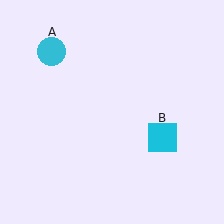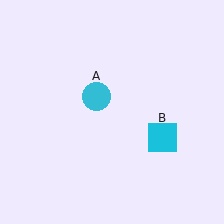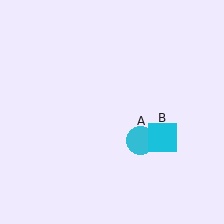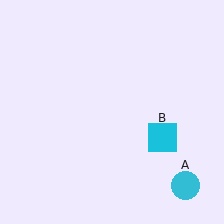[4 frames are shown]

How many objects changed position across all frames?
1 object changed position: cyan circle (object A).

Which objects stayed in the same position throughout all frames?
Cyan square (object B) remained stationary.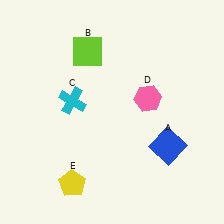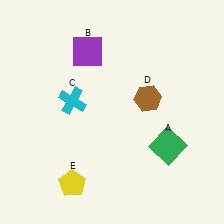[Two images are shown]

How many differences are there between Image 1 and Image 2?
There are 3 differences between the two images.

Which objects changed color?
A changed from blue to green. B changed from lime to purple. D changed from pink to brown.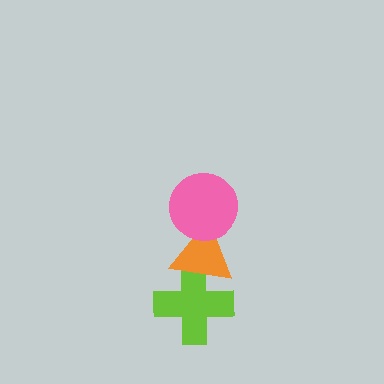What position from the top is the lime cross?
The lime cross is 3rd from the top.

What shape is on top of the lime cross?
The orange triangle is on top of the lime cross.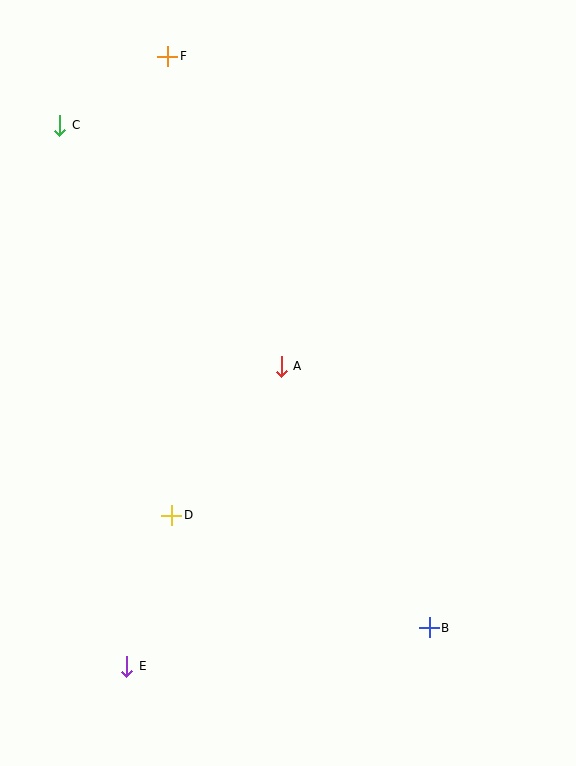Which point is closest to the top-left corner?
Point C is closest to the top-left corner.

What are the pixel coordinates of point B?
Point B is at (429, 628).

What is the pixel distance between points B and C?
The distance between B and C is 623 pixels.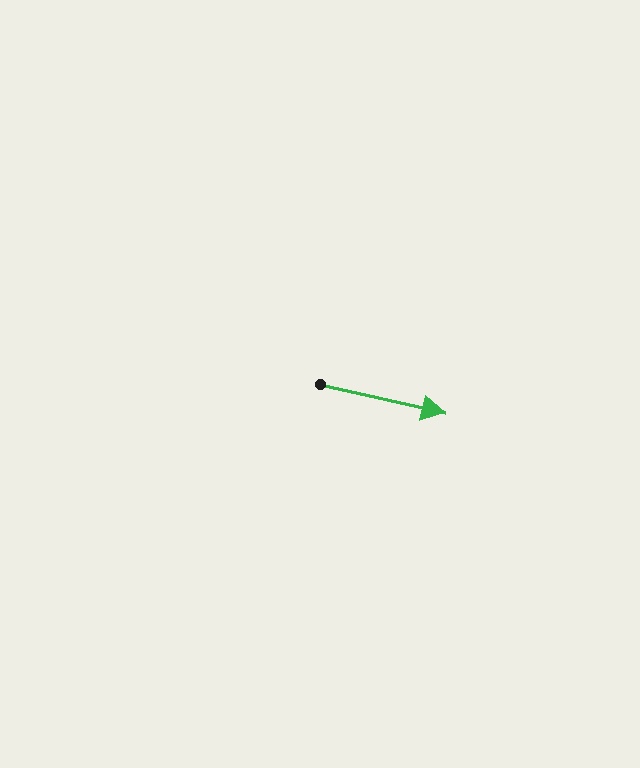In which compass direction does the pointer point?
East.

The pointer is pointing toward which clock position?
Roughly 3 o'clock.